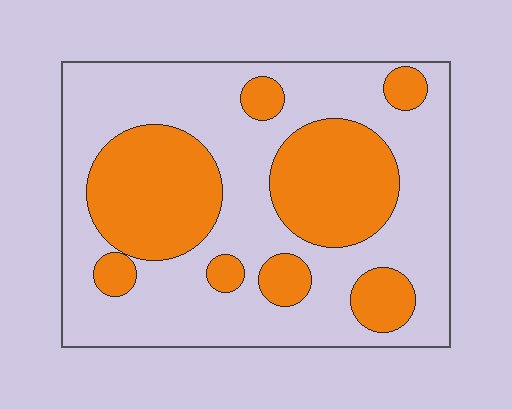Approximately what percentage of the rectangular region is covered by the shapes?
Approximately 35%.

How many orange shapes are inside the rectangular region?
8.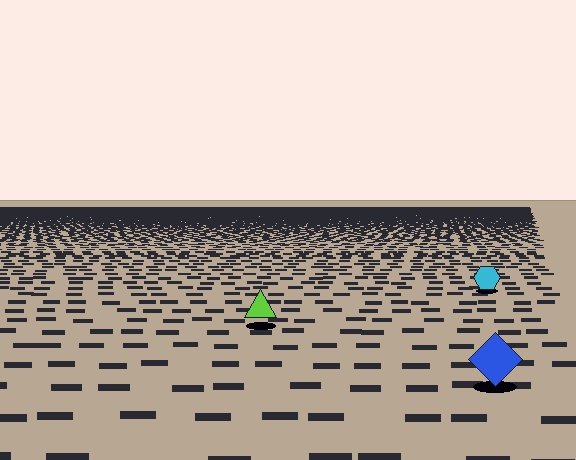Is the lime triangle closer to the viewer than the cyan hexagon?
Yes. The lime triangle is closer — you can tell from the texture gradient: the ground texture is coarser near it.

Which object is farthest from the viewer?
The cyan hexagon is farthest from the viewer. It appears smaller and the ground texture around it is denser.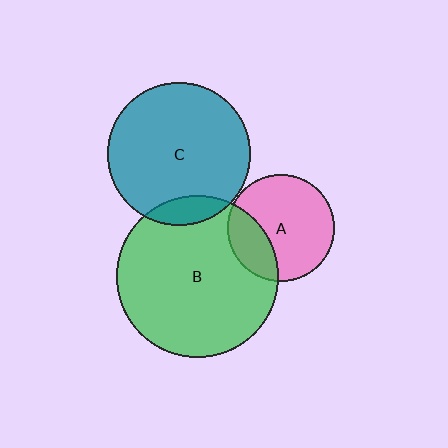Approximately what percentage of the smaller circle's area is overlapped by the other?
Approximately 25%.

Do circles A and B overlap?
Yes.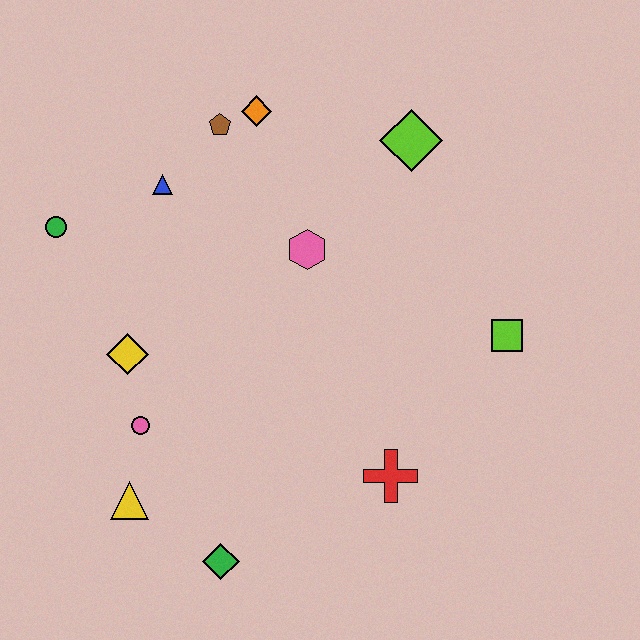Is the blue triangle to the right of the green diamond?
No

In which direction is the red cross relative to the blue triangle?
The red cross is below the blue triangle.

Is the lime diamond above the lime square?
Yes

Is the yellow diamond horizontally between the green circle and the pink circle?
Yes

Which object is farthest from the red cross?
The green circle is farthest from the red cross.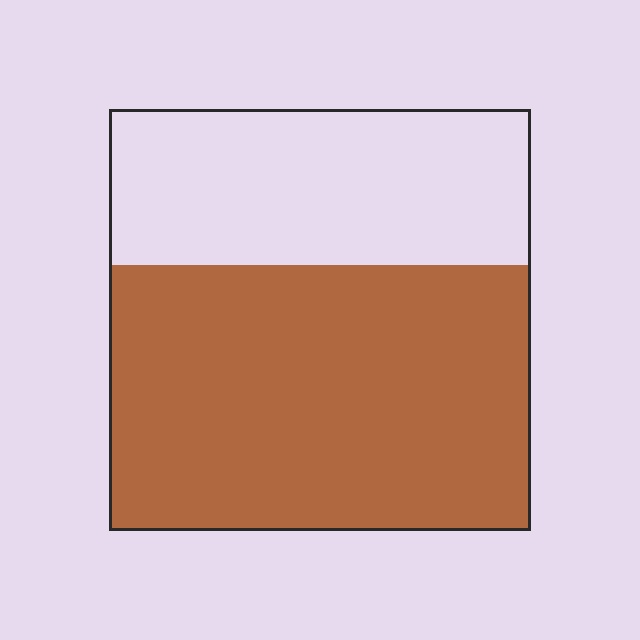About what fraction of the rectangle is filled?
About five eighths (5/8).